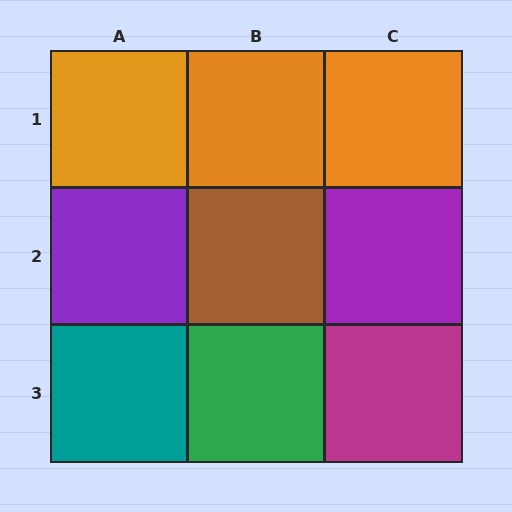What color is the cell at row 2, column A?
Purple.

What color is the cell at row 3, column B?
Green.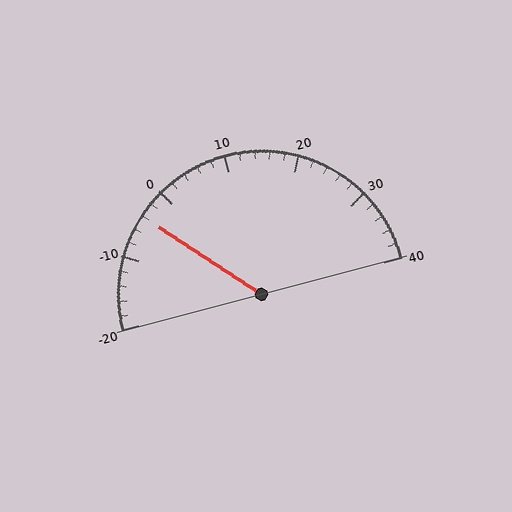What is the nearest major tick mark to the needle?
The nearest major tick mark is 0.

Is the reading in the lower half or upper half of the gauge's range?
The reading is in the lower half of the range (-20 to 40).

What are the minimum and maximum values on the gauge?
The gauge ranges from -20 to 40.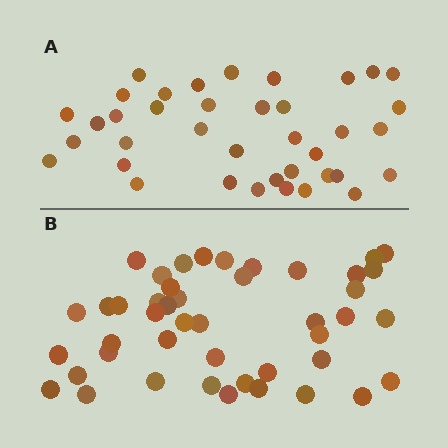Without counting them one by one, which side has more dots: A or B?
Region B (the bottom region) has more dots.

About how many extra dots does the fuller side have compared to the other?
Region B has roughly 8 or so more dots than region A.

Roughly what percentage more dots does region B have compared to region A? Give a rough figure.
About 20% more.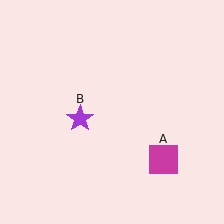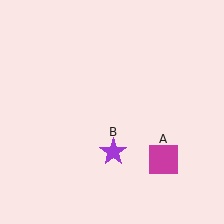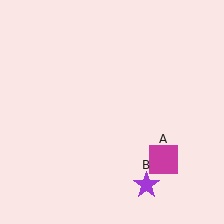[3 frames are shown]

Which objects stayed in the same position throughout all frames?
Magenta square (object A) remained stationary.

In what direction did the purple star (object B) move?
The purple star (object B) moved down and to the right.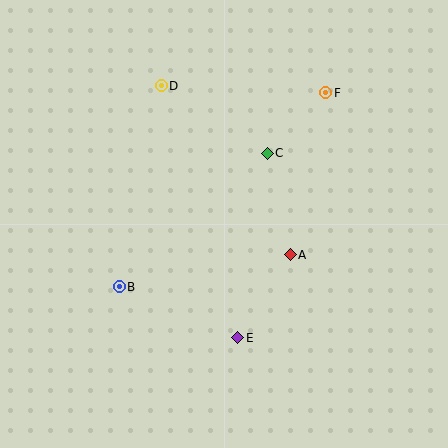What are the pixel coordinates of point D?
Point D is at (161, 86).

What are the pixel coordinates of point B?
Point B is at (119, 287).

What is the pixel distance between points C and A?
The distance between C and A is 104 pixels.